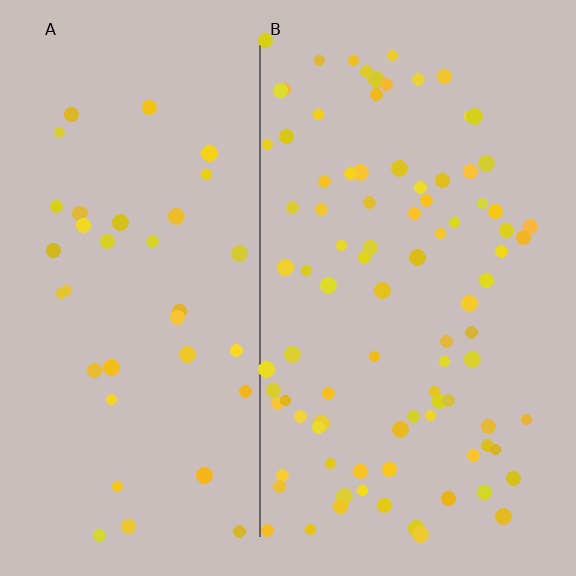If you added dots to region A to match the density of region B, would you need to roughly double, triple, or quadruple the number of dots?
Approximately double.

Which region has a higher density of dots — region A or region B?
B (the right).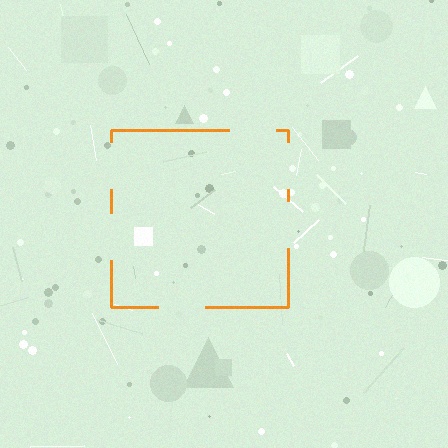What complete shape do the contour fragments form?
The contour fragments form a square.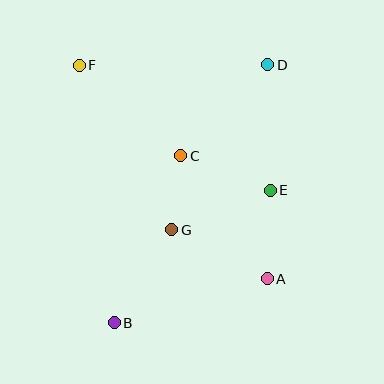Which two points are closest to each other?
Points C and G are closest to each other.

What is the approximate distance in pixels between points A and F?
The distance between A and F is approximately 284 pixels.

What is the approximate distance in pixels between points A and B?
The distance between A and B is approximately 159 pixels.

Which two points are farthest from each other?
Points B and D are farthest from each other.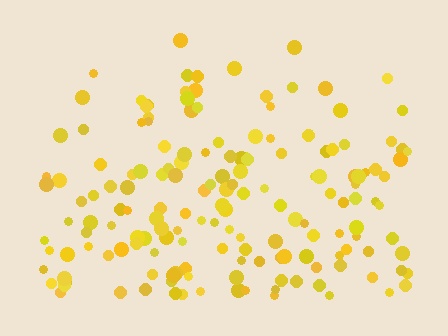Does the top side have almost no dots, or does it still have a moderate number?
Still a moderate number, just noticeably fewer than the bottom.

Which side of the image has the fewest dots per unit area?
The top.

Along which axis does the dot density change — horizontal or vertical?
Vertical.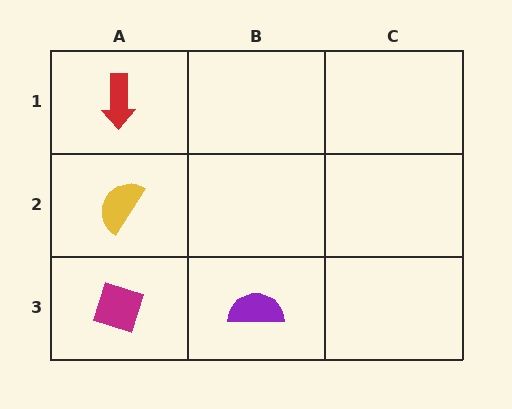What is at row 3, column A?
A magenta diamond.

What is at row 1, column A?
A red arrow.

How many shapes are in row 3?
2 shapes.